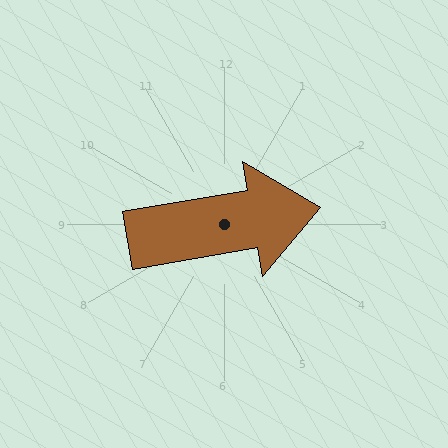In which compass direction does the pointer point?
East.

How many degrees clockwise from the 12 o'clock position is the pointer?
Approximately 80 degrees.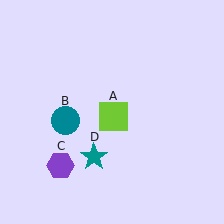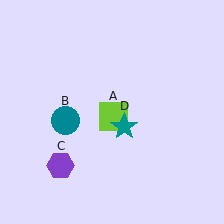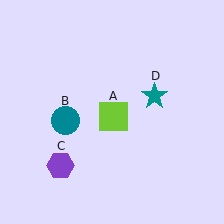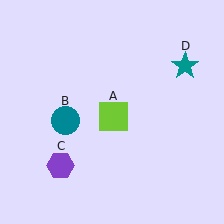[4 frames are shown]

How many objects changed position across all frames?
1 object changed position: teal star (object D).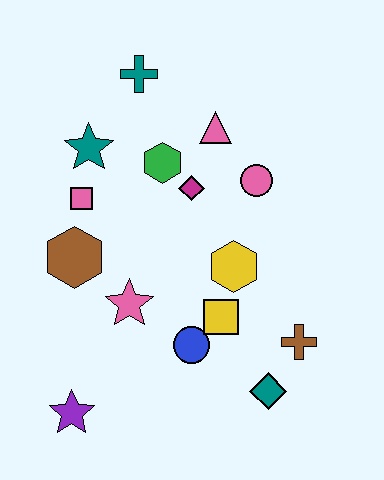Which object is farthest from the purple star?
The teal cross is farthest from the purple star.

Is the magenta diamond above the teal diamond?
Yes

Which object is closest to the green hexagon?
The magenta diamond is closest to the green hexagon.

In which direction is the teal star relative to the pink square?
The teal star is above the pink square.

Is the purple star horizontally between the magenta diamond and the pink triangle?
No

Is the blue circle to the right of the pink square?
Yes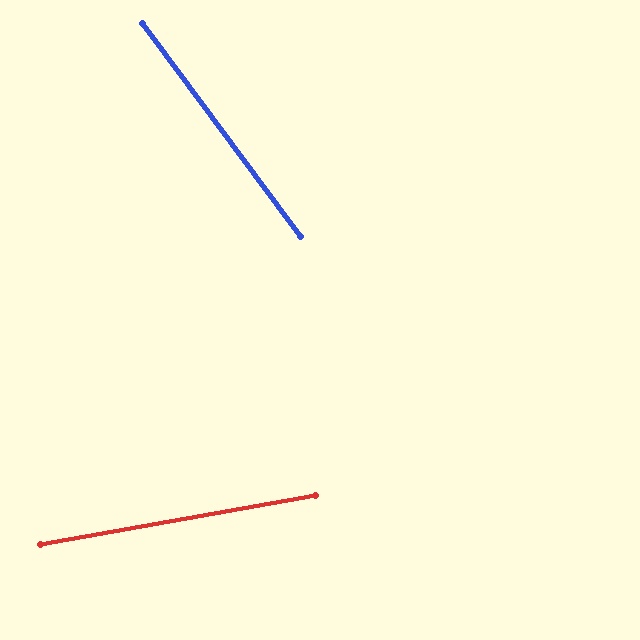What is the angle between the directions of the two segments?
Approximately 64 degrees.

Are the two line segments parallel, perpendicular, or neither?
Neither parallel nor perpendicular — they differ by about 64°.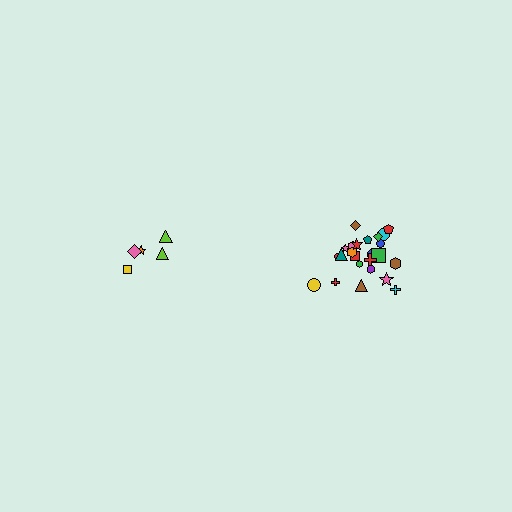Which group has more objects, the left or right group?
The right group.